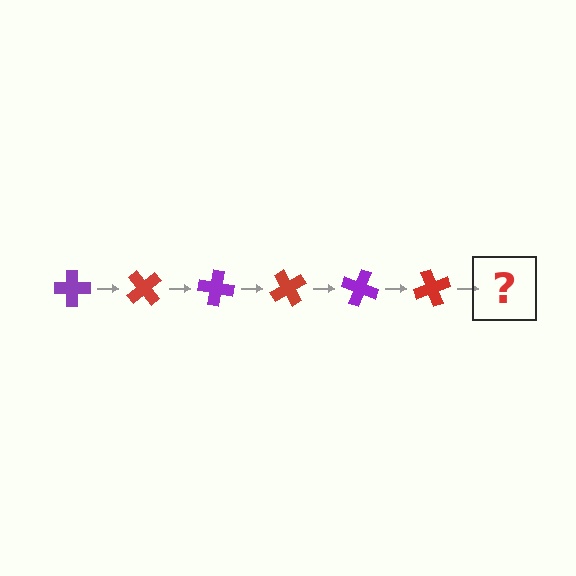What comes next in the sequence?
The next element should be a purple cross, rotated 300 degrees from the start.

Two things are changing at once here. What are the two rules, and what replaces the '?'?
The two rules are that it rotates 50 degrees each step and the color cycles through purple and red. The '?' should be a purple cross, rotated 300 degrees from the start.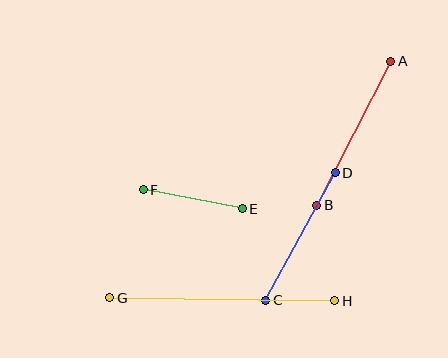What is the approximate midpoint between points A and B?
The midpoint is at approximately (354, 133) pixels.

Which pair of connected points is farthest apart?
Points G and H are farthest apart.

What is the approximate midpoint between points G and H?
The midpoint is at approximately (222, 299) pixels.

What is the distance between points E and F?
The distance is approximately 101 pixels.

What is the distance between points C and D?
The distance is approximately 145 pixels.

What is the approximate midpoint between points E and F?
The midpoint is at approximately (193, 199) pixels.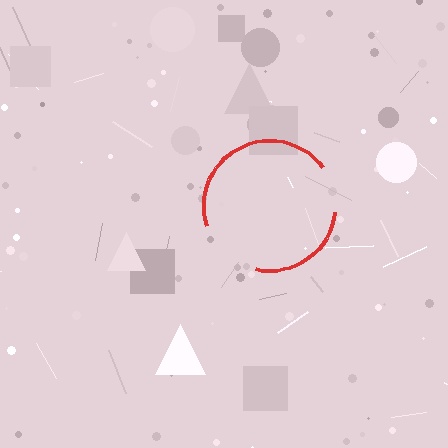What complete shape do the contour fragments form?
The contour fragments form a circle.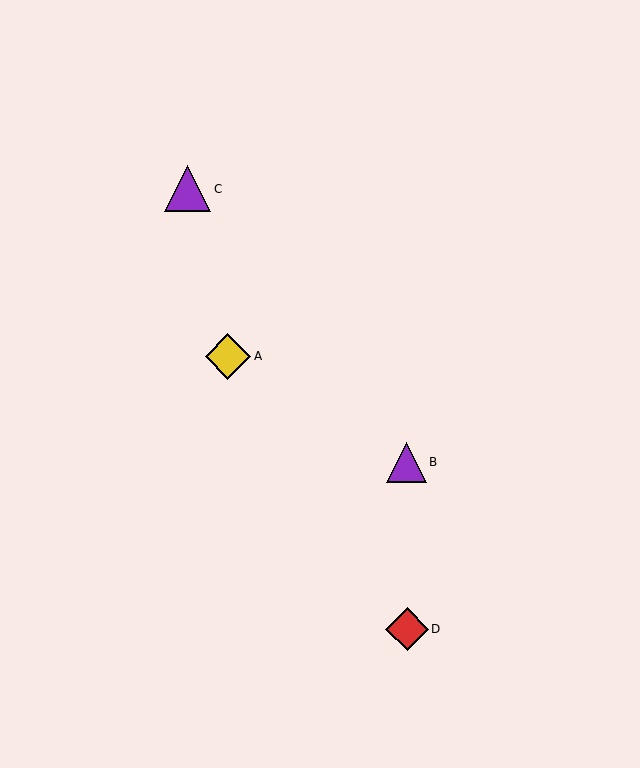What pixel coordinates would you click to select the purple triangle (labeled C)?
Click at (188, 189) to select the purple triangle C.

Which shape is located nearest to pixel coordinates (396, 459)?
The purple triangle (labeled B) at (407, 462) is nearest to that location.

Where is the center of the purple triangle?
The center of the purple triangle is at (407, 462).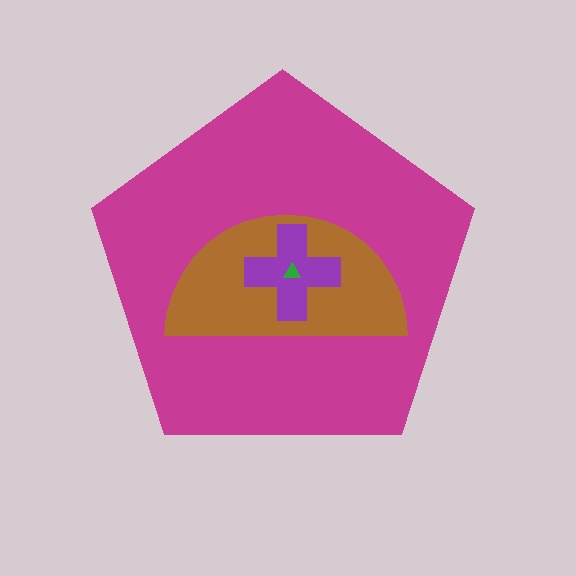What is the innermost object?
The green triangle.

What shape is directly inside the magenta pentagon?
The brown semicircle.